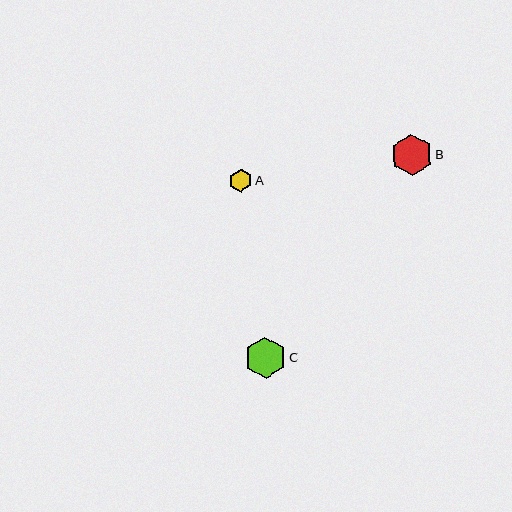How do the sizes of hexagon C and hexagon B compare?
Hexagon C and hexagon B are approximately the same size.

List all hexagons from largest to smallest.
From largest to smallest: C, B, A.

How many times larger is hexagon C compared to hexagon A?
Hexagon C is approximately 1.8 times the size of hexagon A.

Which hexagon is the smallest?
Hexagon A is the smallest with a size of approximately 23 pixels.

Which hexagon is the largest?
Hexagon C is the largest with a size of approximately 41 pixels.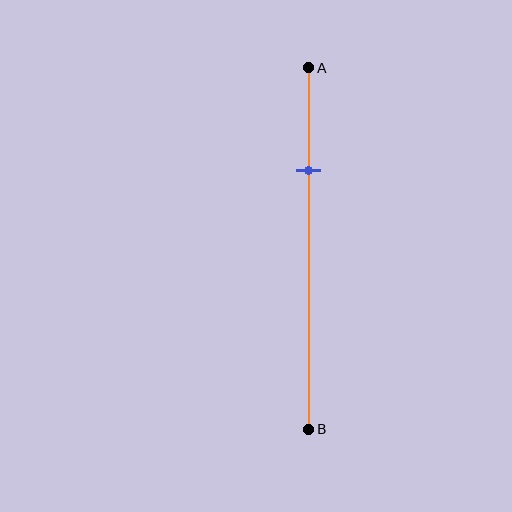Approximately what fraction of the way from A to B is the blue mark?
The blue mark is approximately 30% of the way from A to B.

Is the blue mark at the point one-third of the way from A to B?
No, the mark is at about 30% from A, not at the 33% one-third point.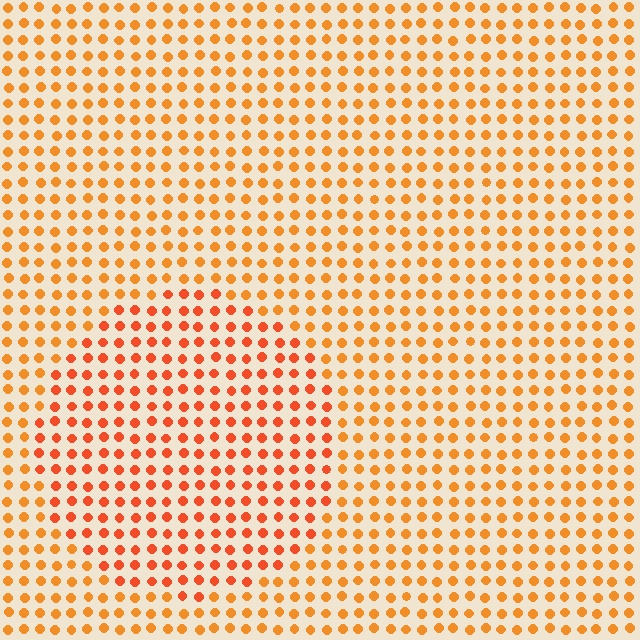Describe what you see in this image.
The image is filled with small orange elements in a uniform arrangement. A circle-shaped region is visible where the elements are tinted to a slightly different hue, forming a subtle color boundary.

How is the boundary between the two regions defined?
The boundary is defined purely by a slight shift in hue (about 20 degrees). Spacing, size, and orientation are identical on both sides.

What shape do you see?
I see a circle.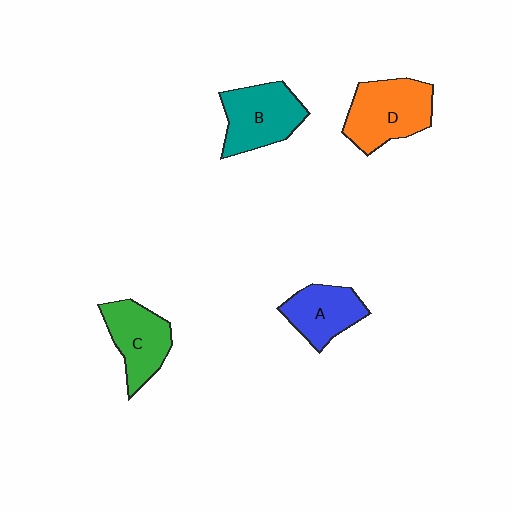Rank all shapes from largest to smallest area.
From largest to smallest: D (orange), B (teal), C (green), A (blue).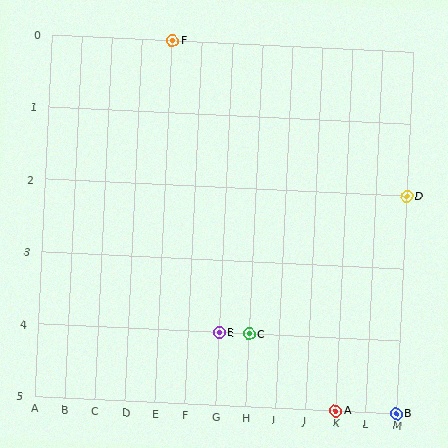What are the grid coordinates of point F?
Point F is at grid coordinates (E, 0).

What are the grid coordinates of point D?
Point D is at grid coordinates (M, 2).